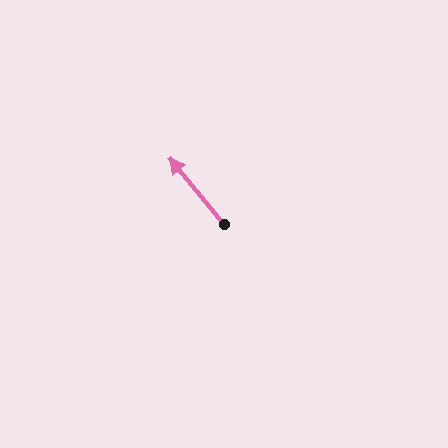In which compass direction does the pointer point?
Northwest.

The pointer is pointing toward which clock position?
Roughly 11 o'clock.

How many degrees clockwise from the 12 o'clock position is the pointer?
Approximately 320 degrees.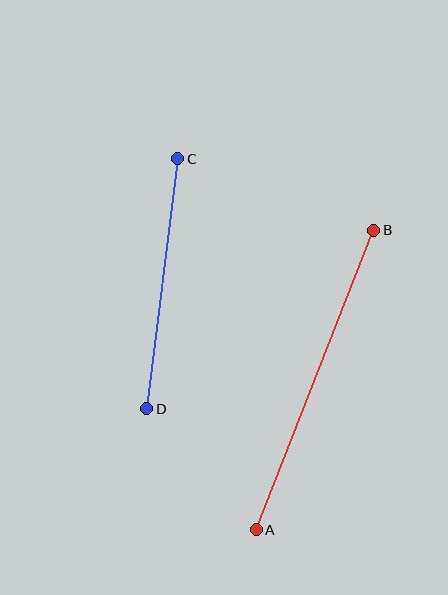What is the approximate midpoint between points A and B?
The midpoint is at approximately (315, 380) pixels.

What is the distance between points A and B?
The distance is approximately 322 pixels.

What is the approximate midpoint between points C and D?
The midpoint is at approximately (162, 284) pixels.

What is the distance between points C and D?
The distance is approximately 252 pixels.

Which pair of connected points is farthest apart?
Points A and B are farthest apart.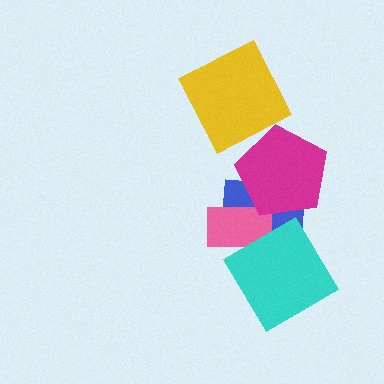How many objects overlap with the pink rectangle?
3 objects overlap with the pink rectangle.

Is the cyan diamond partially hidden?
No, no other shape covers it.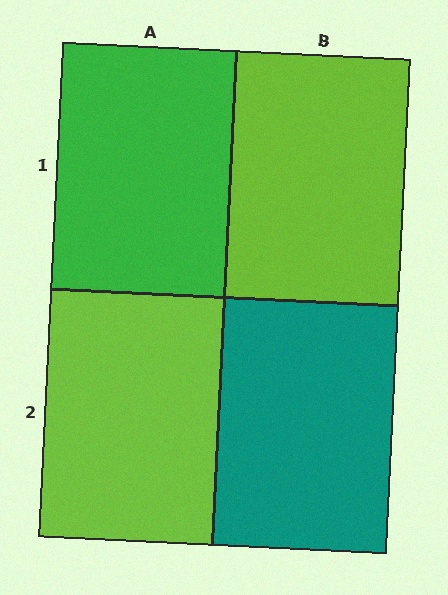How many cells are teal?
1 cell is teal.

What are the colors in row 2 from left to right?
Lime, teal.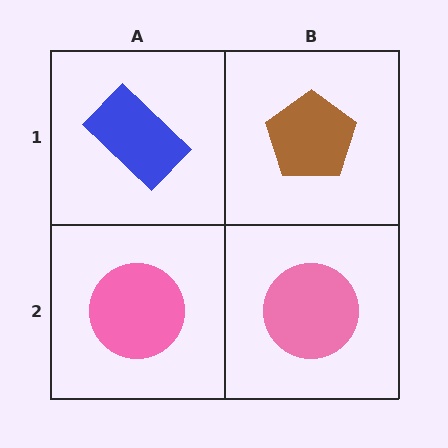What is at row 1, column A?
A blue rectangle.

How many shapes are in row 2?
2 shapes.